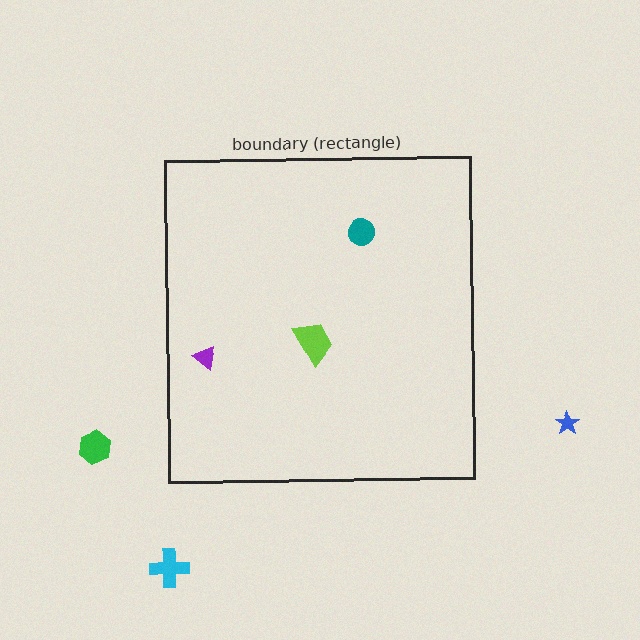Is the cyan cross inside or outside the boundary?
Outside.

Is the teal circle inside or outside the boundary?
Inside.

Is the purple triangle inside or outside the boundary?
Inside.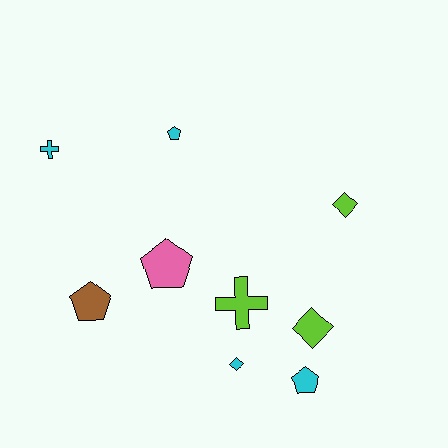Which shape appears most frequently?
Pentagon, with 4 objects.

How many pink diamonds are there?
There are no pink diamonds.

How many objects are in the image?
There are 9 objects.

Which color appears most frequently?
Cyan, with 4 objects.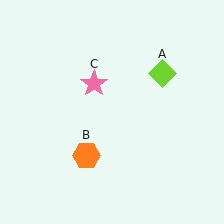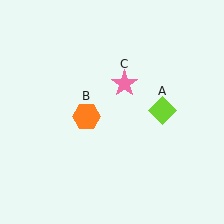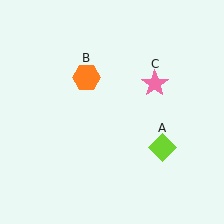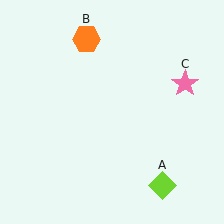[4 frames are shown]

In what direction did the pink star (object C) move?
The pink star (object C) moved right.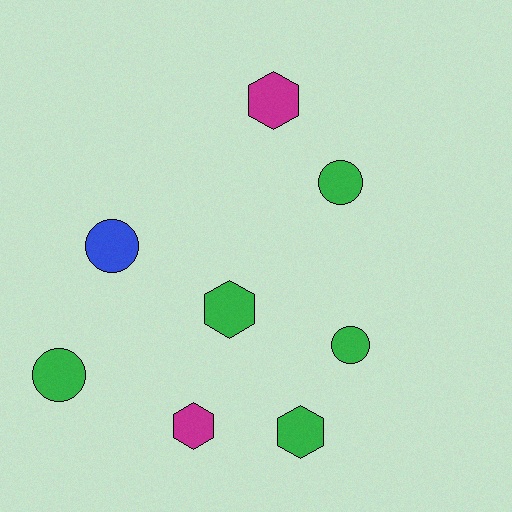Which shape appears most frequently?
Hexagon, with 4 objects.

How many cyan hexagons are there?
There are no cyan hexagons.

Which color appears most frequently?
Green, with 5 objects.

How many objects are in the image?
There are 8 objects.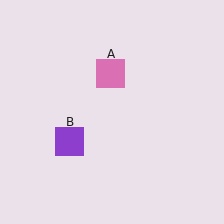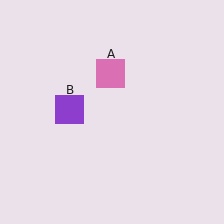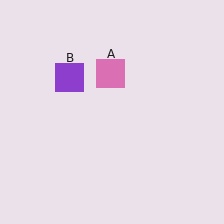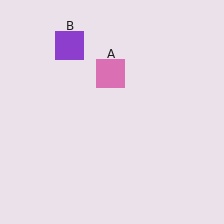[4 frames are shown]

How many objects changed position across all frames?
1 object changed position: purple square (object B).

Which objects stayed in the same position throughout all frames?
Pink square (object A) remained stationary.